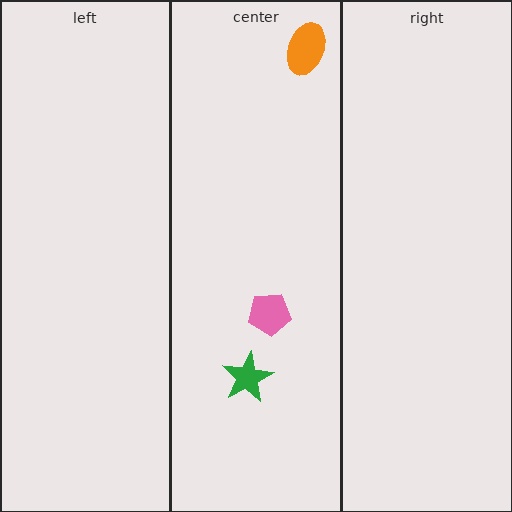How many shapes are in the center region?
3.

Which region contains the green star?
The center region.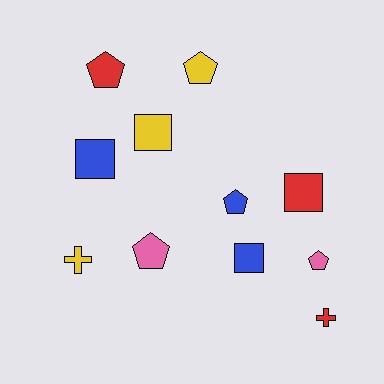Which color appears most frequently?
Blue, with 3 objects.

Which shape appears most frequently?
Pentagon, with 5 objects.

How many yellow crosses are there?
There is 1 yellow cross.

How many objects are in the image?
There are 11 objects.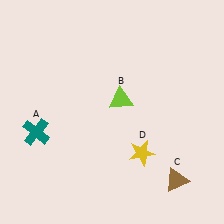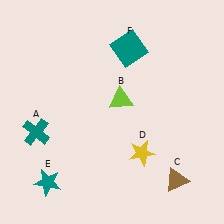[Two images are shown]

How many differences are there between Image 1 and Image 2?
There are 2 differences between the two images.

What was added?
A teal star (E), a teal square (F) were added in Image 2.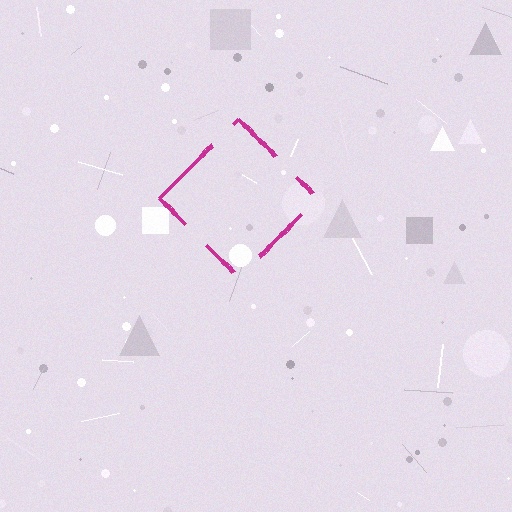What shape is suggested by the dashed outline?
The dashed outline suggests a diamond.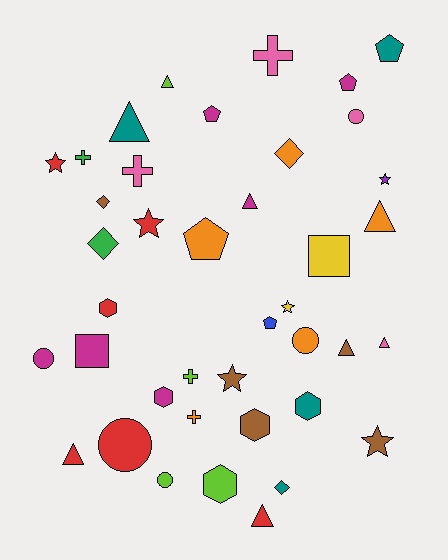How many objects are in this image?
There are 40 objects.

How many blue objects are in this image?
There is 1 blue object.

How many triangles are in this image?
There are 8 triangles.